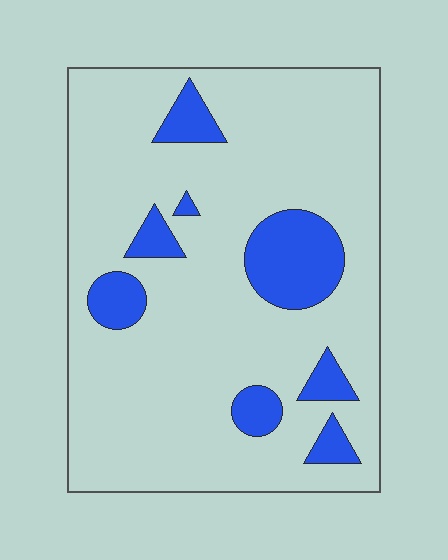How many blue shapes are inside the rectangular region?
8.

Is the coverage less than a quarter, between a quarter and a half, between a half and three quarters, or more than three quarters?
Less than a quarter.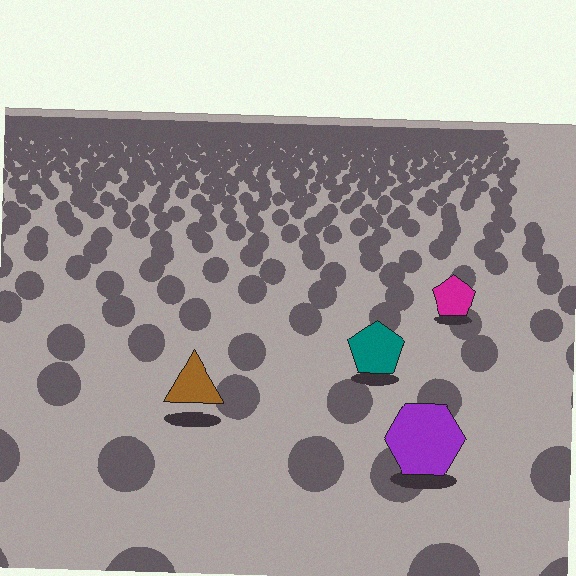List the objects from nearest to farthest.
From nearest to farthest: the purple hexagon, the brown triangle, the teal pentagon, the magenta pentagon.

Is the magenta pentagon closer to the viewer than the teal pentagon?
No. The teal pentagon is closer — you can tell from the texture gradient: the ground texture is coarser near it.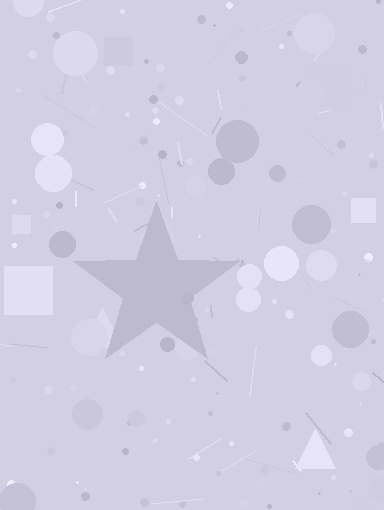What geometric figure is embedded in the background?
A star is embedded in the background.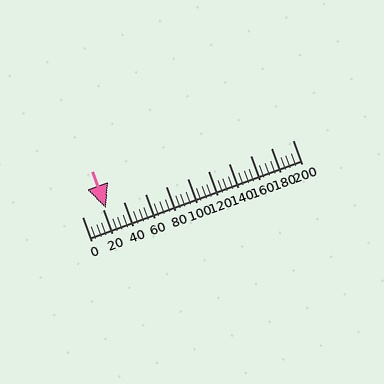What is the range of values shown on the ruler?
The ruler shows values from 0 to 200.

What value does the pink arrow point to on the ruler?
The pink arrow points to approximately 22.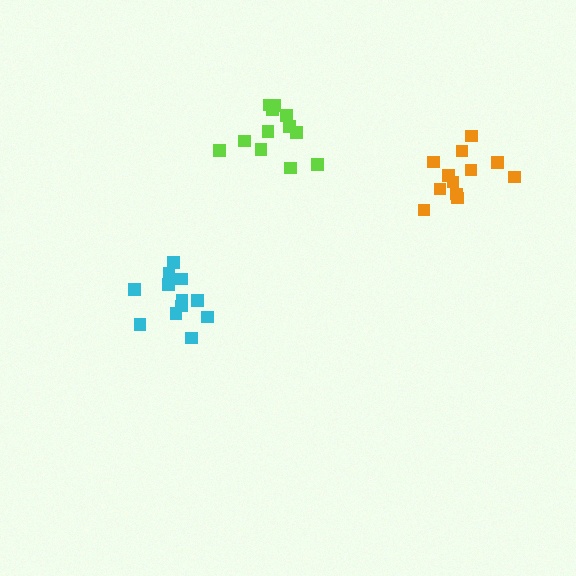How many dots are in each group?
Group 1: 12 dots, Group 2: 12 dots, Group 3: 12 dots (36 total).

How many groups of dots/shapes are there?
There are 3 groups.